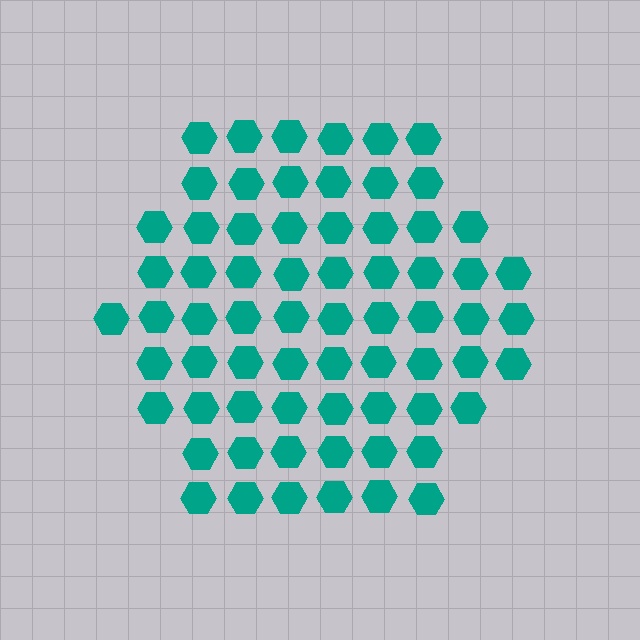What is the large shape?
The large shape is a hexagon.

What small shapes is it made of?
It is made of small hexagons.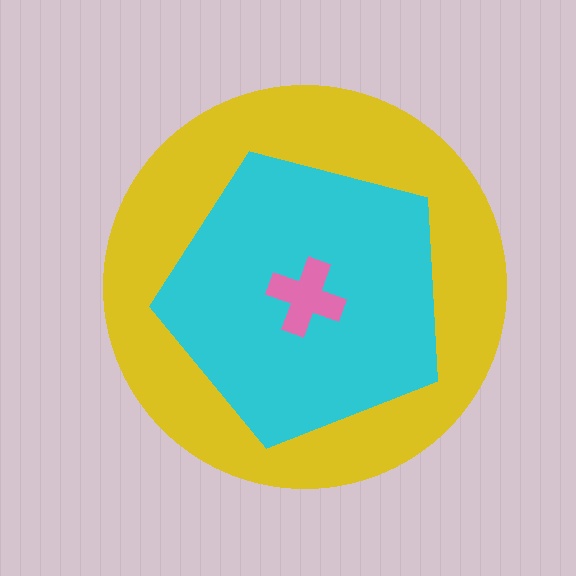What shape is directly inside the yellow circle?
The cyan pentagon.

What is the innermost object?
The pink cross.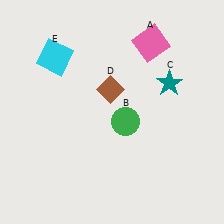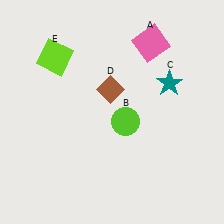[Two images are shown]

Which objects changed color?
B changed from green to lime. E changed from cyan to lime.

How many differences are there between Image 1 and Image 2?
There are 2 differences between the two images.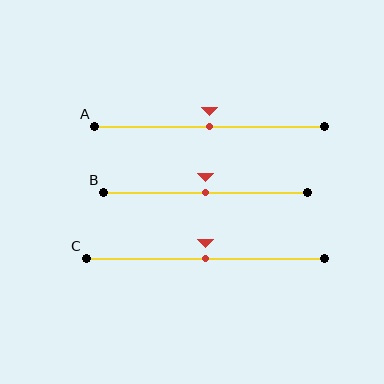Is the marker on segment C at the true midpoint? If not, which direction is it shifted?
Yes, the marker on segment C is at the true midpoint.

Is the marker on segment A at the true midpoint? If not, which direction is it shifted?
Yes, the marker on segment A is at the true midpoint.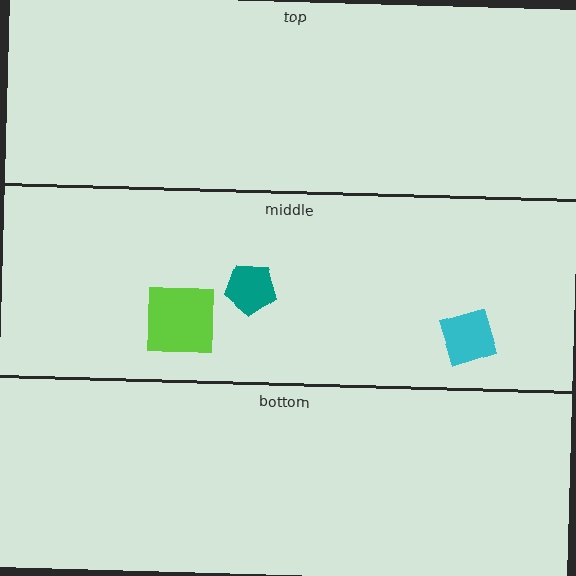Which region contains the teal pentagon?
The middle region.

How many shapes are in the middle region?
3.